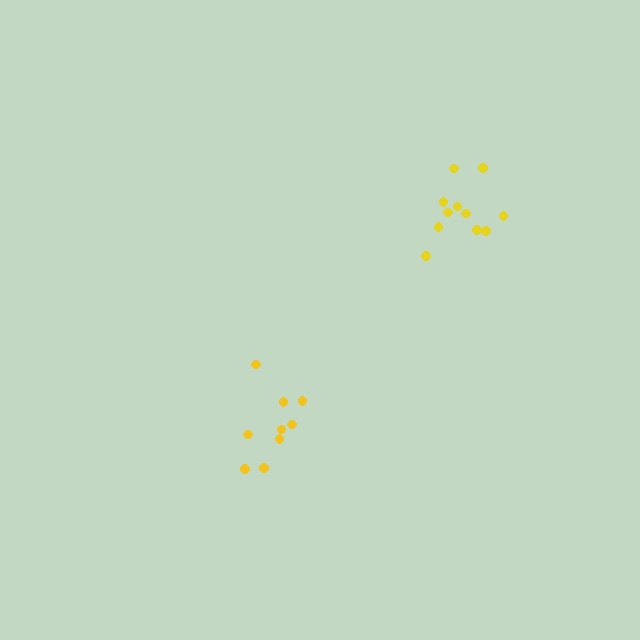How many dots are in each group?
Group 1: 9 dots, Group 2: 11 dots (20 total).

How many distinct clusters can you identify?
There are 2 distinct clusters.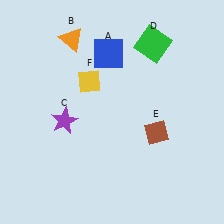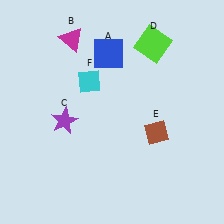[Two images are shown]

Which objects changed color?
B changed from orange to magenta. D changed from green to lime. F changed from yellow to cyan.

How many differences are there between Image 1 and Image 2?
There are 3 differences between the two images.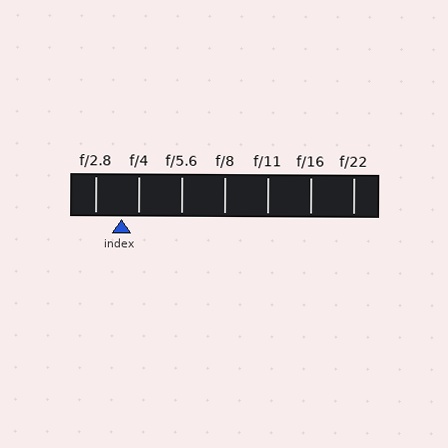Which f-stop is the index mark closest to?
The index mark is closest to f/4.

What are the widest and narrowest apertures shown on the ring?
The widest aperture shown is f/2.8 and the narrowest is f/22.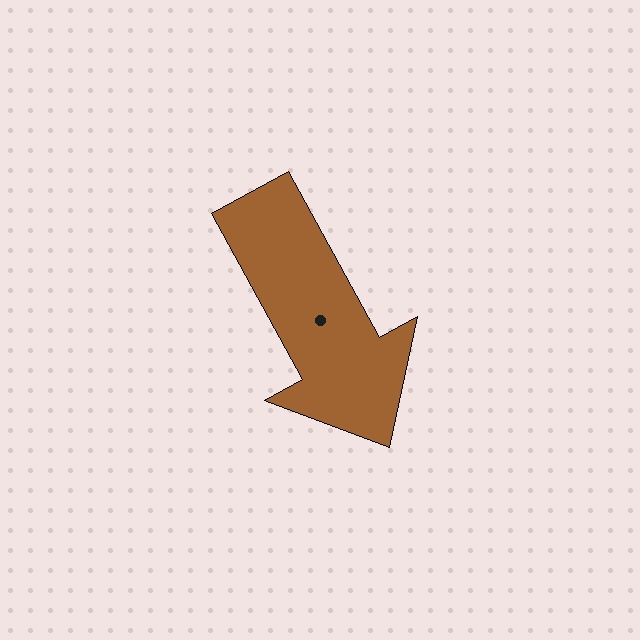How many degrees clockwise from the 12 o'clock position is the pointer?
Approximately 151 degrees.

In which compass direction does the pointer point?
Southeast.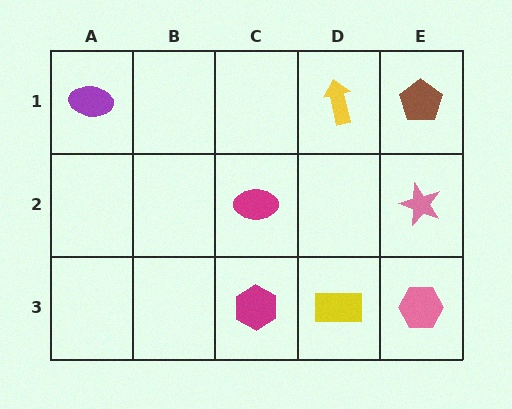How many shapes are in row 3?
3 shapes.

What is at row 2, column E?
A pink star.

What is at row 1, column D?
A yellow arrow.